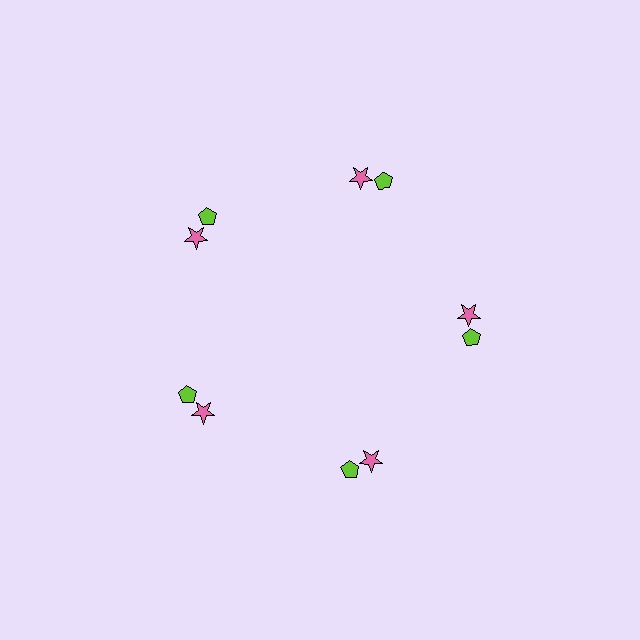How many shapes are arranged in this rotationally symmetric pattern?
There are 10 shapes, arranged in 5 groups of 2.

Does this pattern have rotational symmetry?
Yes, this pattern has 5-fold rotational symmetry. It looks the same after rotating 72 degrees around the center.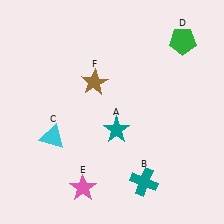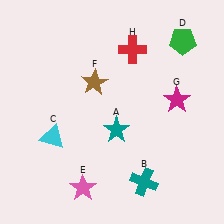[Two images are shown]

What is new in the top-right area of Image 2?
A red cross (H) was added in the top-right area of Image 2.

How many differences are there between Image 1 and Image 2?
There are 2 differences between the two images.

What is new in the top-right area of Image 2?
A magenta star (G) was added in the top-right area of Image 2.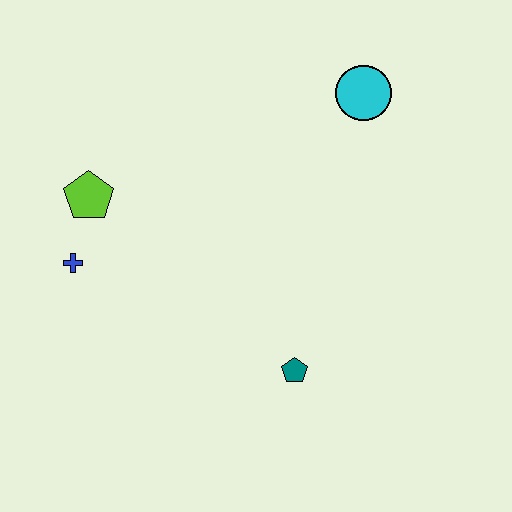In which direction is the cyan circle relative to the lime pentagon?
The cyan circle is to the right of the lime pentagon.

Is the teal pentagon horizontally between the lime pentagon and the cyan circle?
Yes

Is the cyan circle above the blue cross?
Yes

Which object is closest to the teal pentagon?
The blue cross is closest to the teal pentagon.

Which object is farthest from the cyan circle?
The blue cross is farthest from the cyan circle.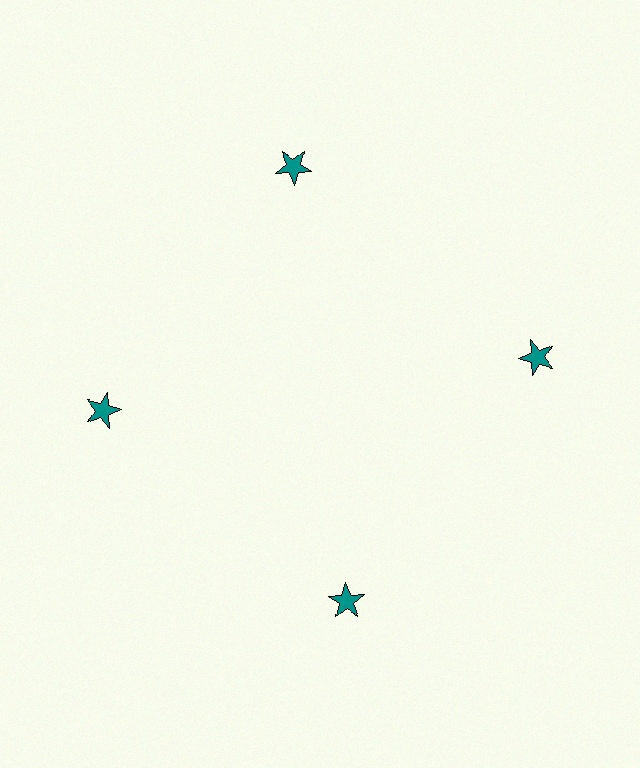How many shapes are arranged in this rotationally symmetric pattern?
There are 4 shapes, arranged in 4 groups of 1.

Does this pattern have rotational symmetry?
Yes, this pattern has 4-fold rotational symmetry. It looks the same after rotating 90 degrees around the center.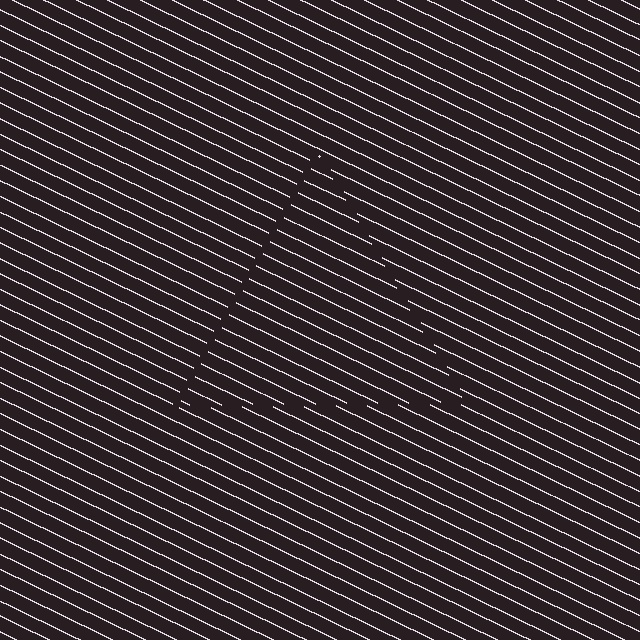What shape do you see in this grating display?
An illusory triangle. The interior of the shape contains the same grating, shifted by half a period — the contour is defined by the phase discontinuity where line-ends from the inner and outer gratings abut.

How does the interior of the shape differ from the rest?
The interior of the shape contains the same grating, shifted by half a period — the contour is defined by the phase discontinuity where line-ends from the inner and outer gratings abut.